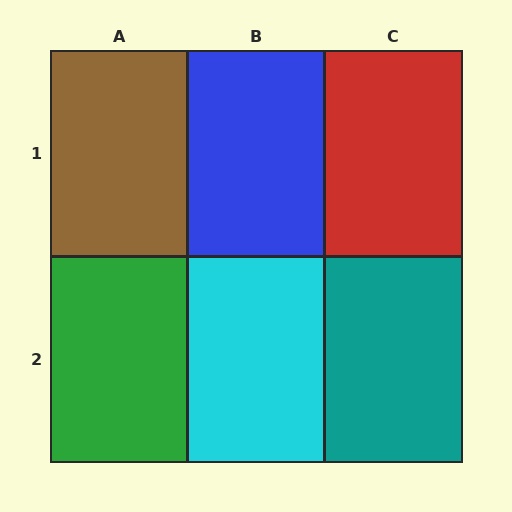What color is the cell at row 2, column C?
Teal.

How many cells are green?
1 cell is green.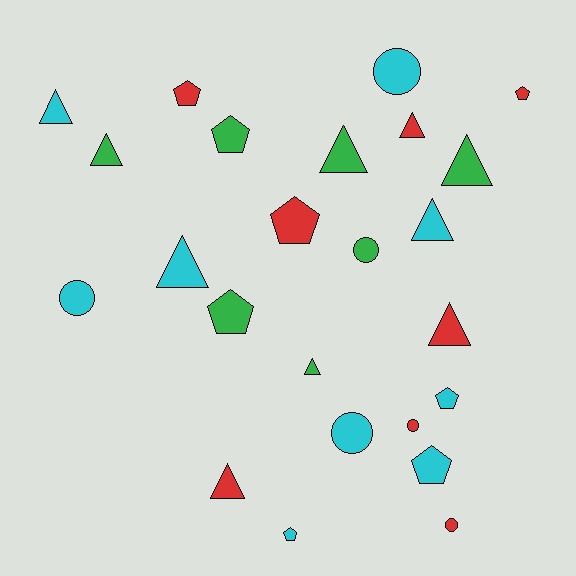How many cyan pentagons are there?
There are 3 cyan pentagons.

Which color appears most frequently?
Cyan, with 9 objects.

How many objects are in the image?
There are 24 objects.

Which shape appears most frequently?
Triangle, with 10 objects.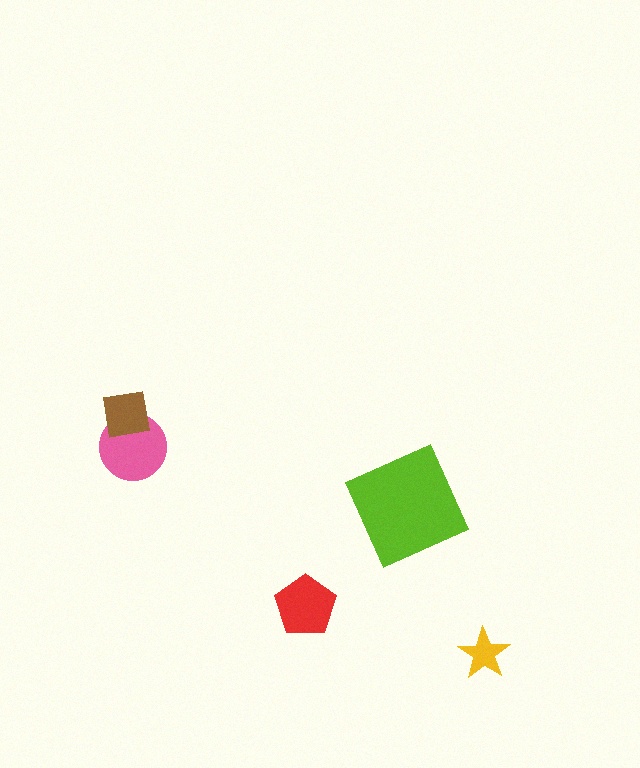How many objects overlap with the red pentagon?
0 objects overlap with the red pentagon.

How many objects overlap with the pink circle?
1 object overlaps with the pink circle.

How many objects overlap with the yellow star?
0 objects overlap with the yellow star.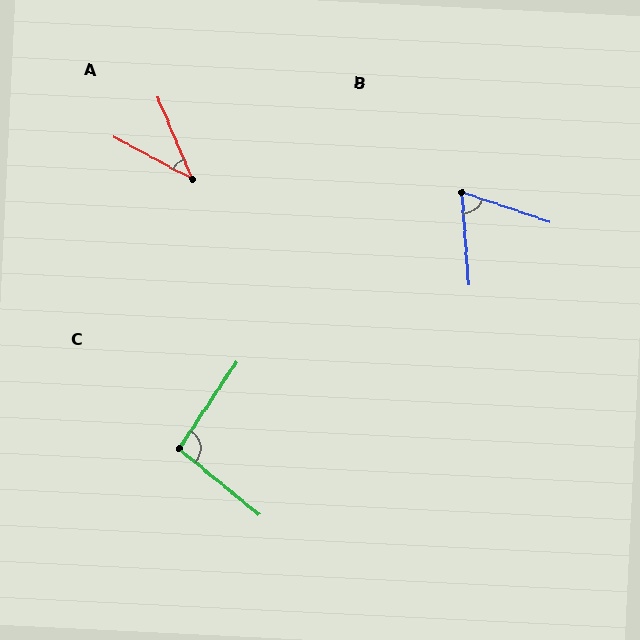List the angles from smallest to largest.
A (39°), B (67°), C (96°).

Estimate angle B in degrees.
Approximately 67 degrees.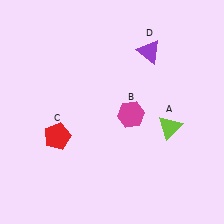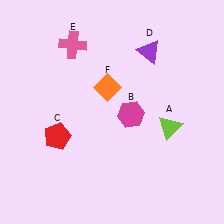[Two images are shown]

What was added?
A pink cross (E), an orange diamond (F) were added in Image 2.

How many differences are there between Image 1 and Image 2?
There are 2 differences between the two images.